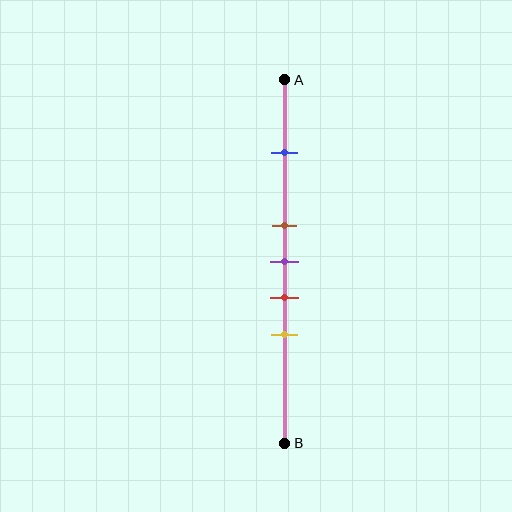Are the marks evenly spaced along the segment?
No, the marks are not evenly spaced.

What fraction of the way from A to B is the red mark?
The red mark is approximately 60% (0.6) of the way from A to B.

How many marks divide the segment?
There are 5 marks dividing the segment.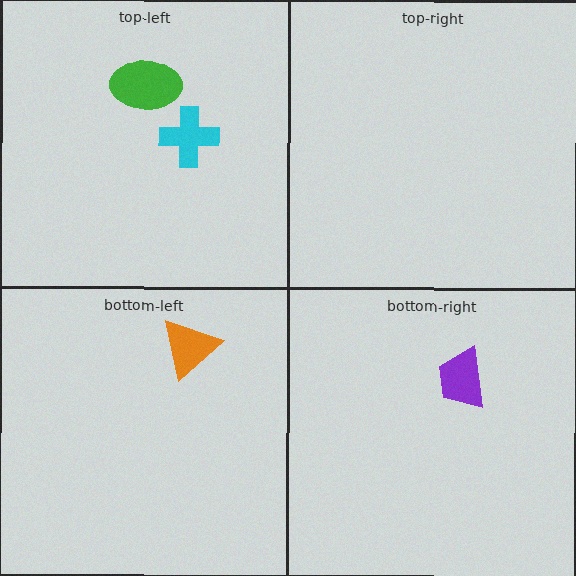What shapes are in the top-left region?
The cyan cross, the green ellipse.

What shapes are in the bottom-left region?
The orange triangle.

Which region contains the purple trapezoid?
The bottom-right region.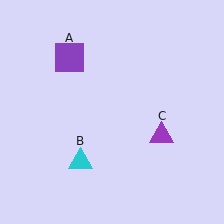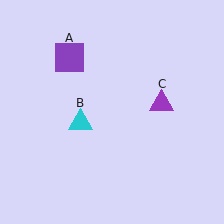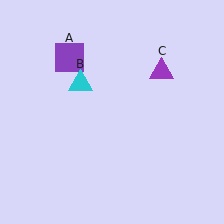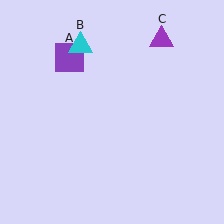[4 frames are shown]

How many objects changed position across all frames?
2 objects changed position: cyan triangle (object B), purple triangle (object C).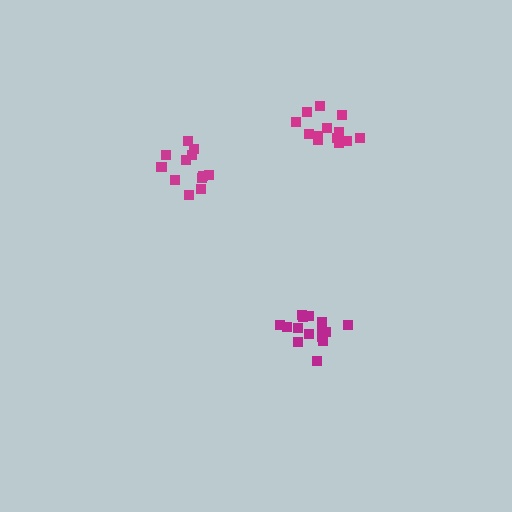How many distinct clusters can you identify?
There are 3 distinct clusters.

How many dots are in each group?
Group 1: 15 dots, Group 2: 12 dots, Group 3: 13 dots (40 total).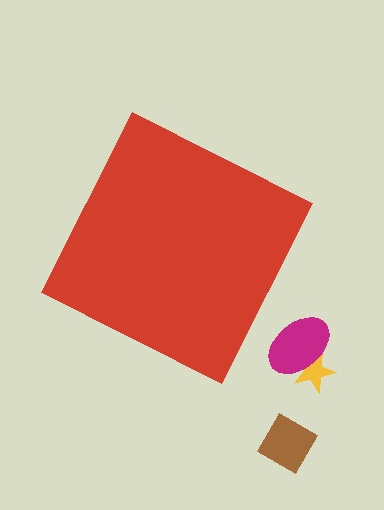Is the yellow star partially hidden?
No, the yellow star is fully visible.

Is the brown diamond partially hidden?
No, the brown diamond is fully visible.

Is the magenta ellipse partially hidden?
No, the magenta ellipse is fully visible.